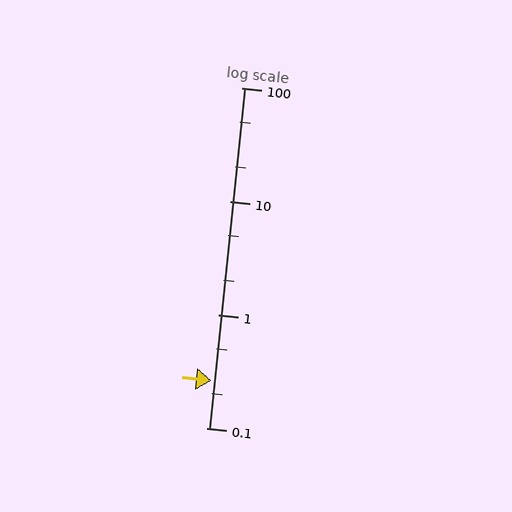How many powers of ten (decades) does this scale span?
The scale spans 3 decades, from 0.1 to 100.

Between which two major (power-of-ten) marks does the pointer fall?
The pointer is between 0.1 and 1.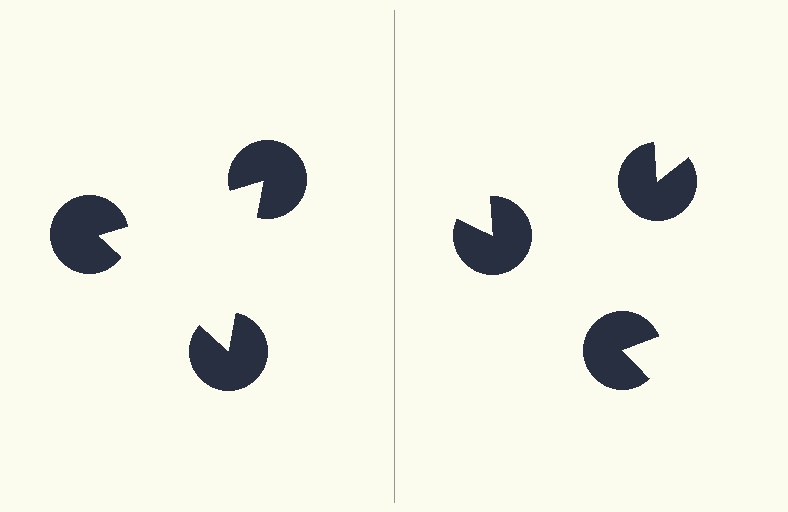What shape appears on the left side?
An illusory triangle.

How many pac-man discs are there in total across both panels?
6 — 3 on each side.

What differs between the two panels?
The pac-man discs are positioned identically on both sides; only the wedge orientations differ. On the left they align to a triangle; on the right they are misaligned.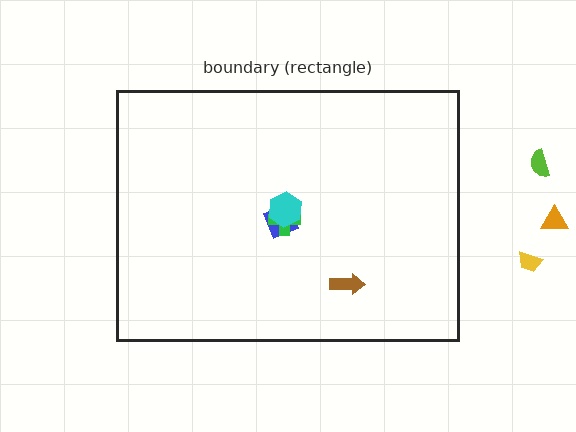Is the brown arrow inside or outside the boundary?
Inside.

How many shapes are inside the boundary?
4 inside, 3 outside.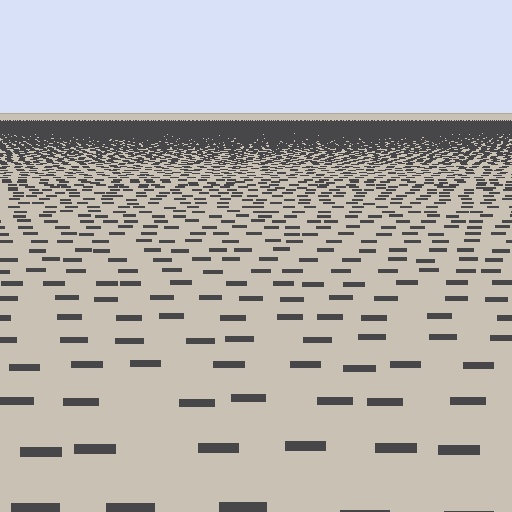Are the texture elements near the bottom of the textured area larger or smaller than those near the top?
Larger. Near the bottom, elements are closer to the viewer and appear at a bigger on-screen size.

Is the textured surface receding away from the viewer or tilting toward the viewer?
The surface is receding away from the viewer. Texture elements get smaller and denser toward the top.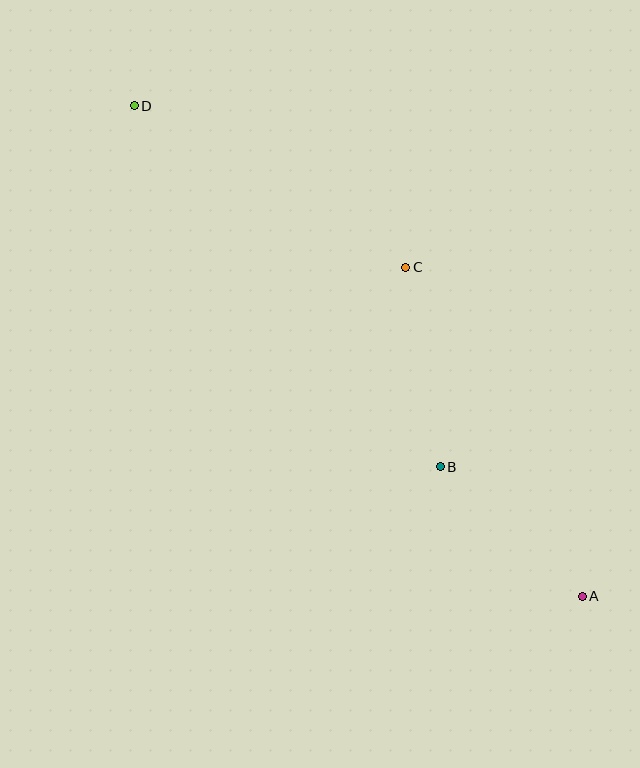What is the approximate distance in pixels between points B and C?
The distance between B and C is approximately 203 pixels.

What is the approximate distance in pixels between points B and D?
The distance between B and D is approximately 473 pixels.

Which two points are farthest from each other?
Points A and D are farthest from each other.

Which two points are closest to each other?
Points A and B are closest to each other.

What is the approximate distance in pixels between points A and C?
The distance between A and C is approximately 374 pixels.